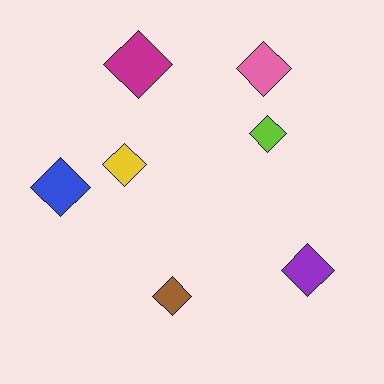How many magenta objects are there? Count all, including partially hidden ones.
There is 1 magenta object.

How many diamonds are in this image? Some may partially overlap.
There are 7 diamonds.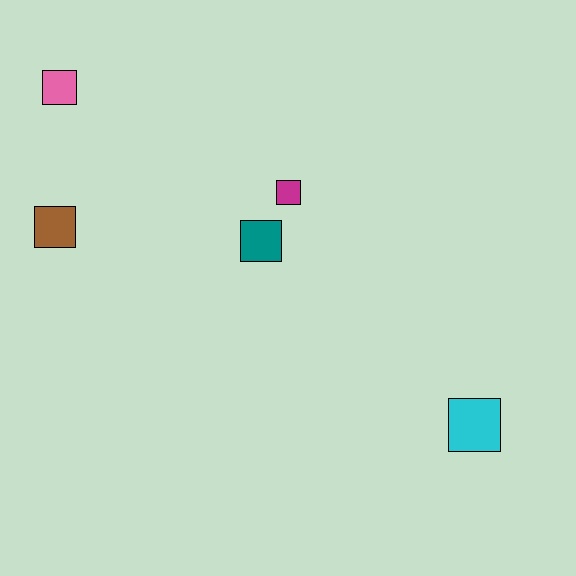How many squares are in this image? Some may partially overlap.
There are 5 squares.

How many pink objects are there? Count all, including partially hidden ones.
There is 1 pink object.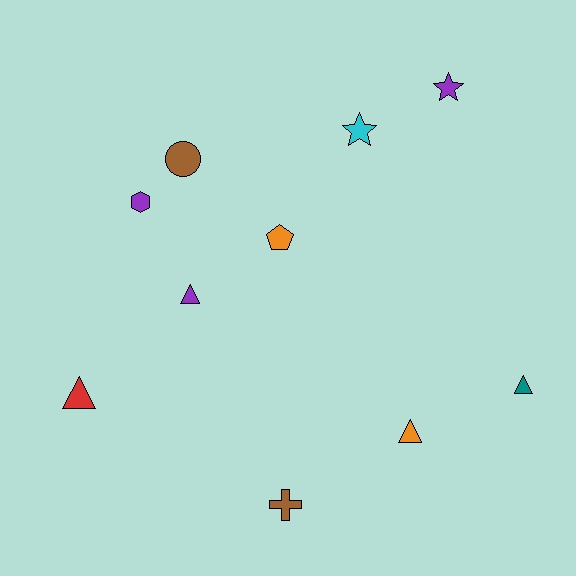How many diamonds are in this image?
There are no diamonds.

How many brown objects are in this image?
There are 2 brown objects.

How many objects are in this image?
There are 10 objects.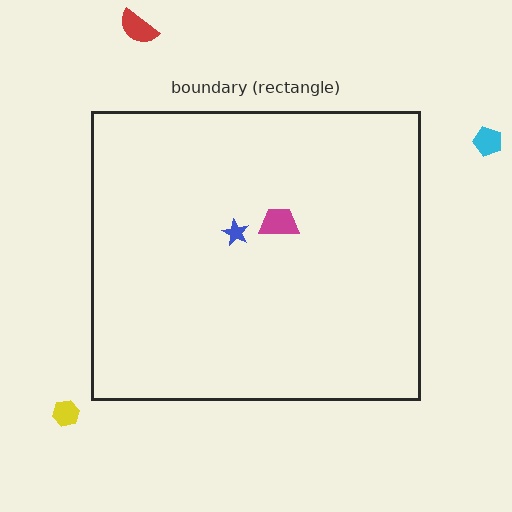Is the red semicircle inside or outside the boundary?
Outside.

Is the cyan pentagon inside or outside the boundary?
Outside.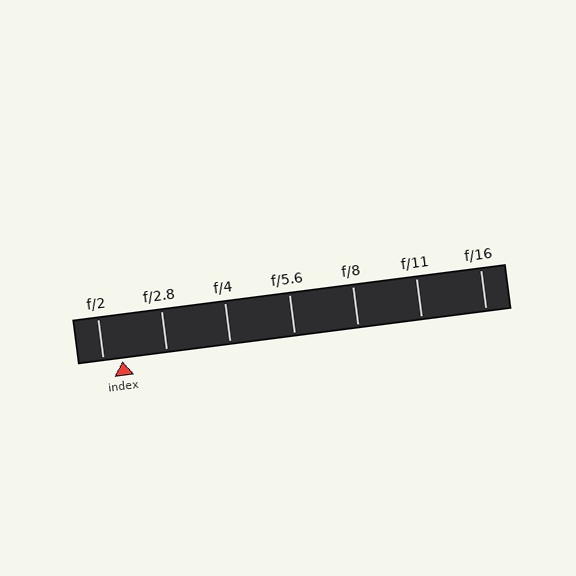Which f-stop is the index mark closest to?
The index mark is closest to f/2.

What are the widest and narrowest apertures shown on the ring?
The widest aperture shown is f/2 and the narrowest is f/16.